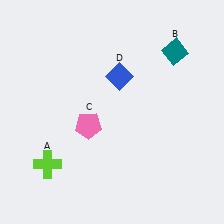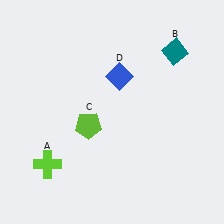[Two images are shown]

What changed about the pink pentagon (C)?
In Image 1, C is pink. In Image 2, it changed to lime.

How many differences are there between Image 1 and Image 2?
There is 1 difference between the two images.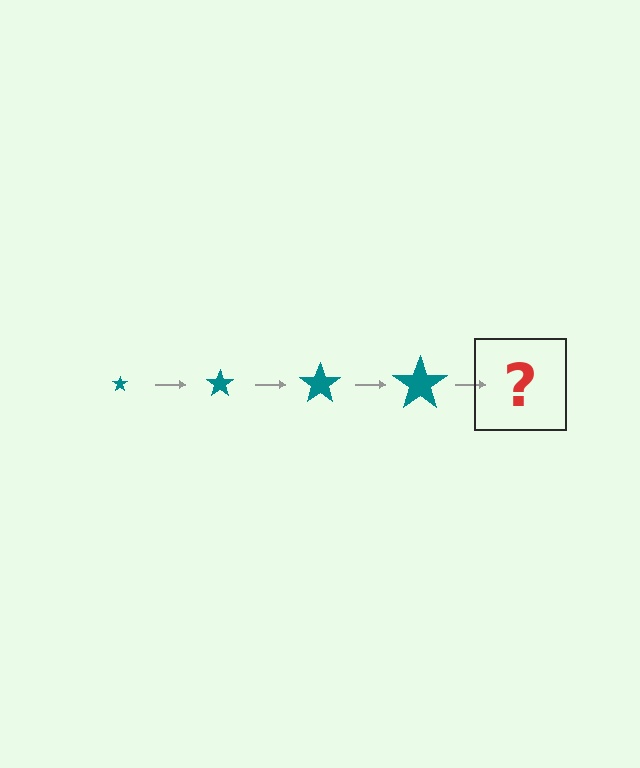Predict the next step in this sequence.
The next step is a teal star, larger than the previous one.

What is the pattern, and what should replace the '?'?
The pattern is that the star gets progressively larger each step. The '?' should be a teal star, larger than the previous one.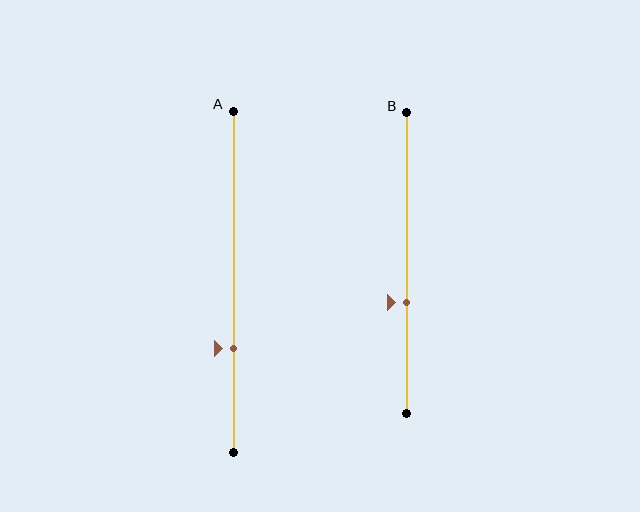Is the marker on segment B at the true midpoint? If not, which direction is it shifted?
No, the marker on segment B is shifted downward by about 13% of the segment length.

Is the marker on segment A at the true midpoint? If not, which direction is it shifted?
No, the marker on segment A is shifted downward by about 20% of the segment length.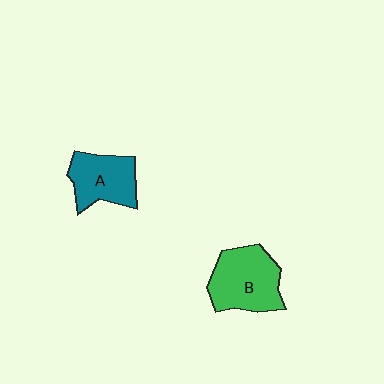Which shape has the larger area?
Shape B (green).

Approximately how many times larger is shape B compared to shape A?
Approximately 1.3 times.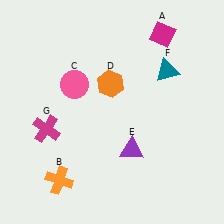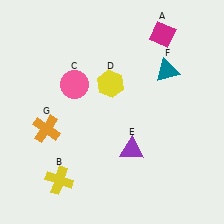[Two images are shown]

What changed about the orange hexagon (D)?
In Image 1, D is orange. In Image 2, it changed to yellow.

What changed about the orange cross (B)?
In Image 1, B is orange. In Image 2, it changed to yellow.